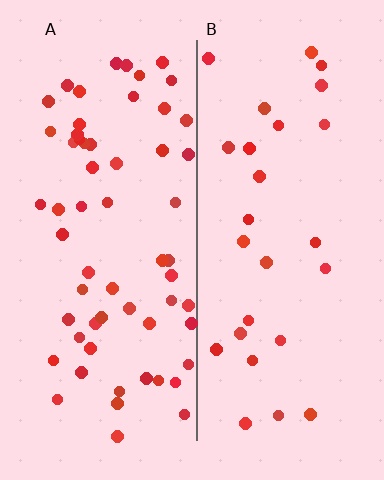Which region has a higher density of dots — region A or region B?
A (the left).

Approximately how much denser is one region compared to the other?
Approximately 2.3× — region A over region B.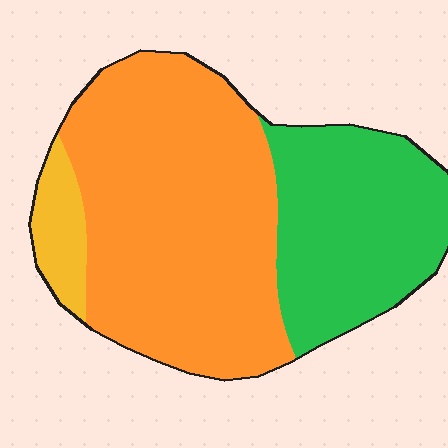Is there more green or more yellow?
Green.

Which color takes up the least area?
Yellow, at roughly 5%.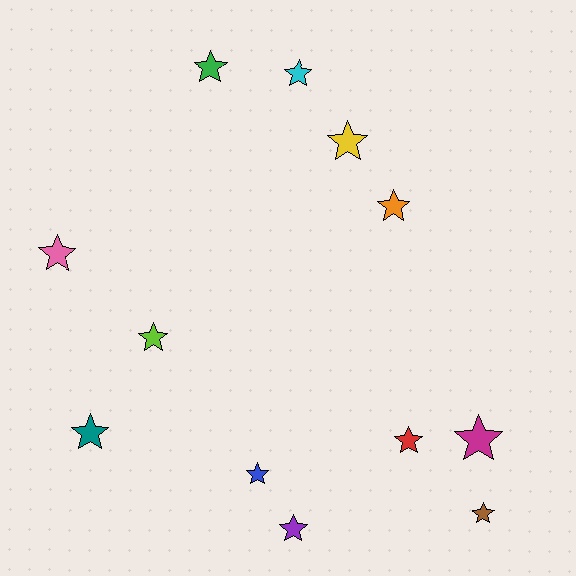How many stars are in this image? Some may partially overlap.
There are 12 stars.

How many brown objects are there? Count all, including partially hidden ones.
There is 1 brown object.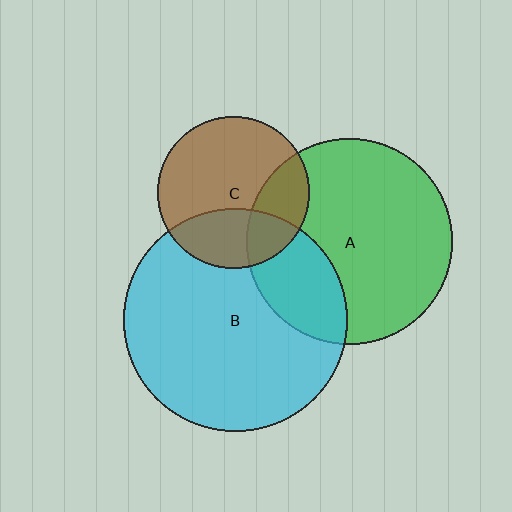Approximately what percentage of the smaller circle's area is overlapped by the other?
Approximately 25%.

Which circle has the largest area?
Circle B (cyan).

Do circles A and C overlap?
Yes.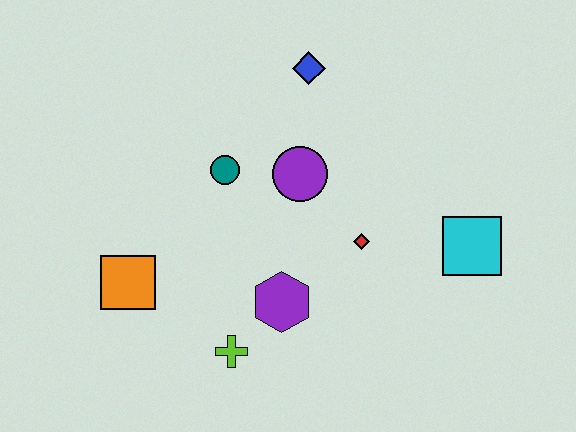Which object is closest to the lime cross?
The purple hexagon is closest to the lime cross.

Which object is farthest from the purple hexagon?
The blue diamond is farthest from the purple hexagon.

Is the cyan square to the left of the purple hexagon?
No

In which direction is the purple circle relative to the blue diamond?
The purple circle is below the blue diamond.